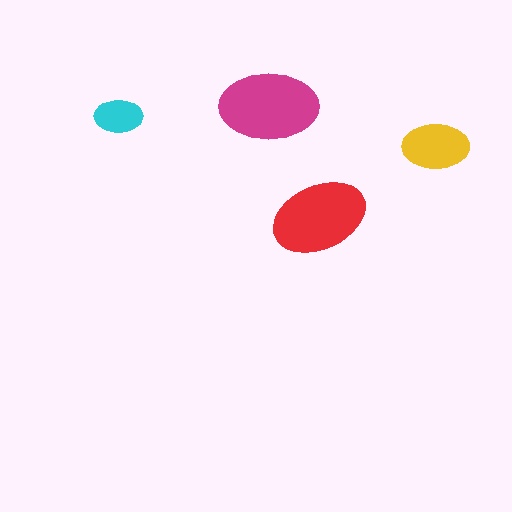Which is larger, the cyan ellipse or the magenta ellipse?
The magenta one.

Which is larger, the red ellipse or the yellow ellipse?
The red one.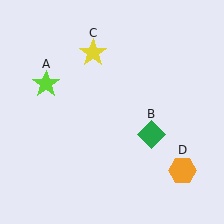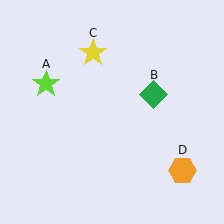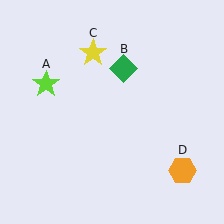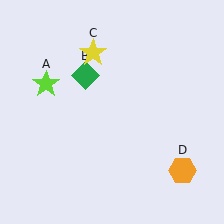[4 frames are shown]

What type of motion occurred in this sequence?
The green diamond (object B) rotated counterclockwise around the center of the scene.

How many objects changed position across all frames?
1 object changed position: green diamond (object B).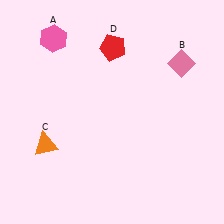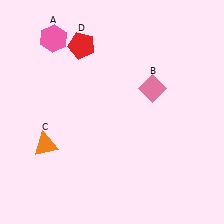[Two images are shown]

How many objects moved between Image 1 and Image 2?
2 objects moved between the two images.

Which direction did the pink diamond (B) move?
The pink diamond (B) moved left.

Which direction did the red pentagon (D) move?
The red pentagon (D) moved left.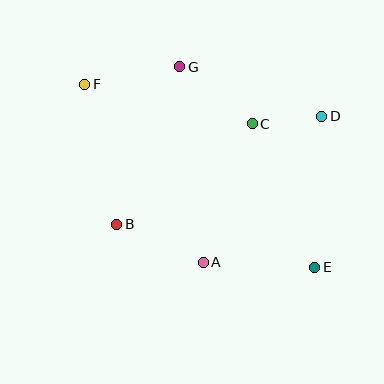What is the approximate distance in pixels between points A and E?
The distance between A and E is approximately 111 pixels.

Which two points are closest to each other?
Points C and D are closest to each other.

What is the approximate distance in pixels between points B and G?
The distance between B and G is approximately 170 pixels.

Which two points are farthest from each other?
Points E and F are farthest from each other.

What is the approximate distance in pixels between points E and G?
The distance between E and G is approximately 242 pixels.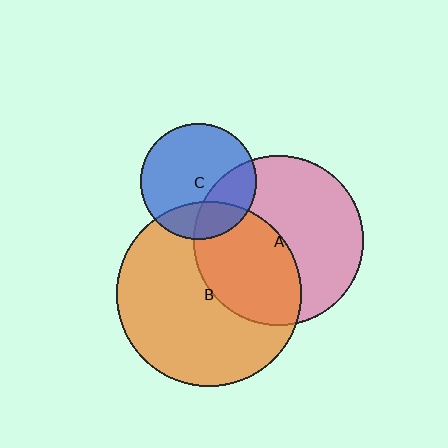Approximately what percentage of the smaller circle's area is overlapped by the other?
Approximately 25%.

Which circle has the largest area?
Circle B (orange).